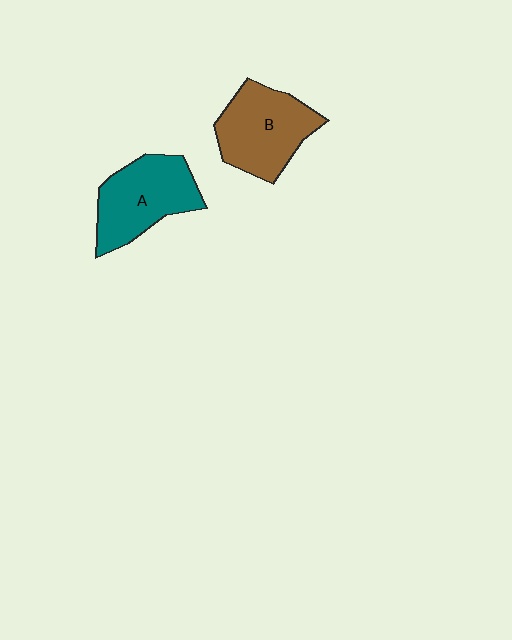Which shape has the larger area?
Shape B (brown).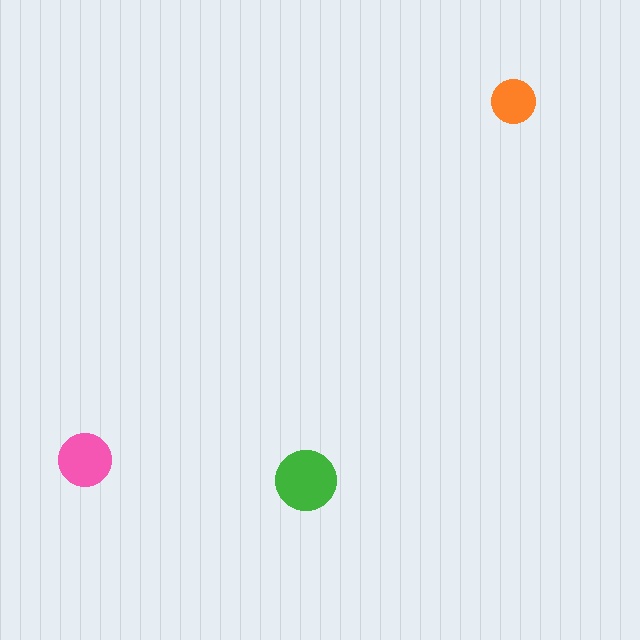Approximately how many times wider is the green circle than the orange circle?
About 1.5 times wider.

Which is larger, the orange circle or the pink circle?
The pink one.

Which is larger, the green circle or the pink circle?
The green one.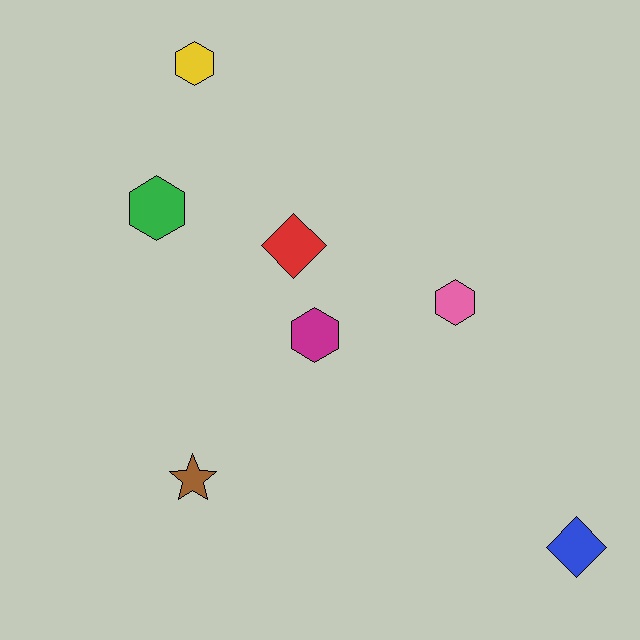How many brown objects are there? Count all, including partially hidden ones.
There is 1 brown object.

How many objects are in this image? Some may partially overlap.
There are 7 objects.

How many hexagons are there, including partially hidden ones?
There are 4 hexagons.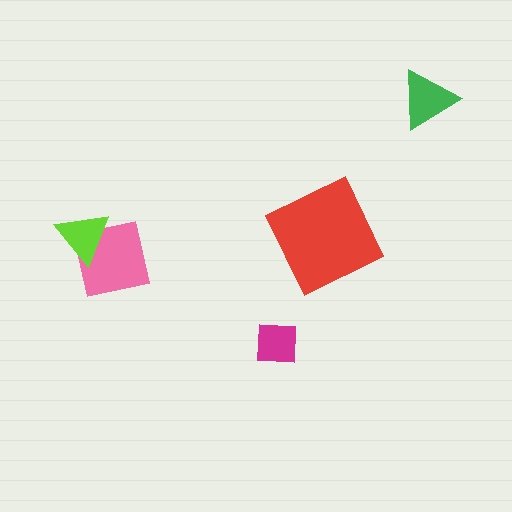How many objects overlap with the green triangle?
0 objects overlap with the green triangle.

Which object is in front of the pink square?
The lime triangle is in front of the pink square.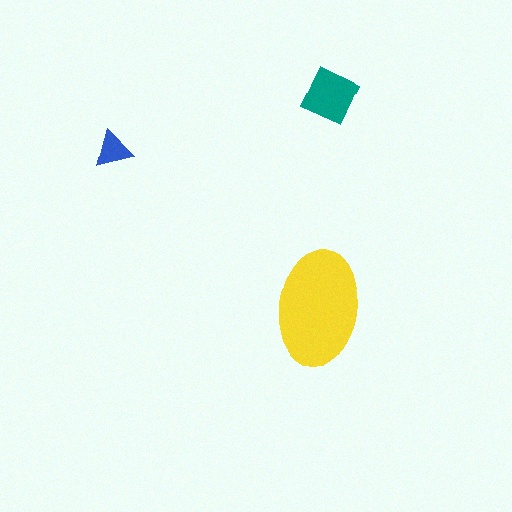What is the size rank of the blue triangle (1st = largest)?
3rd.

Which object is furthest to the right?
The teal square is rightmost.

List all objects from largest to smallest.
The yellow ellipse, the teal square, the blue triangle.